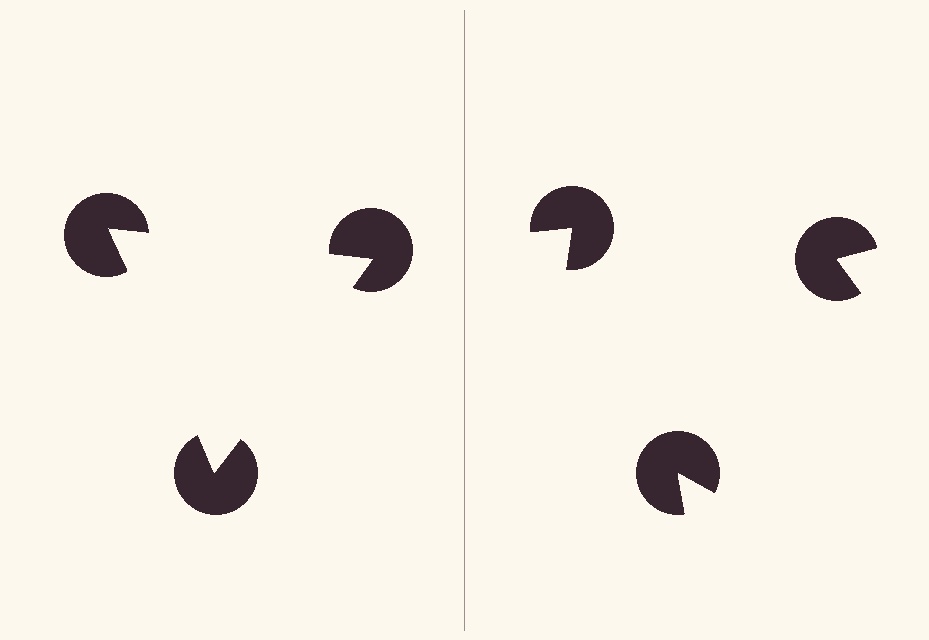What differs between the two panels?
The pac-man discs are positioned identically on both sides; only the wedge orientations differ. On the left they align to a triangle; on the right they are misaligned.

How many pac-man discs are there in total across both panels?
6 — 3 on each side.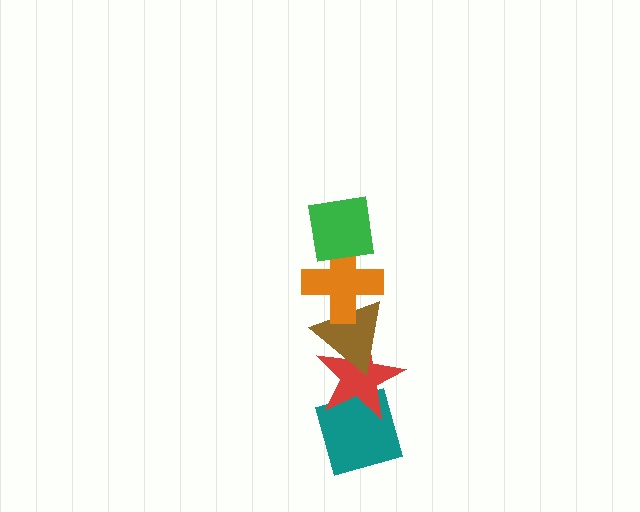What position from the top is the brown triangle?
The brown triangle is 3rd from the top.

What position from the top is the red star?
The red star is 4th from the top.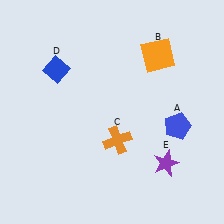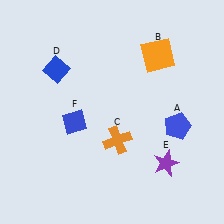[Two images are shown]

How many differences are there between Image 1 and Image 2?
There is 1 difference between the two images.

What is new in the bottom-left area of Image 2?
A blue diamond (F) was added in the bottom-left area of Image 2.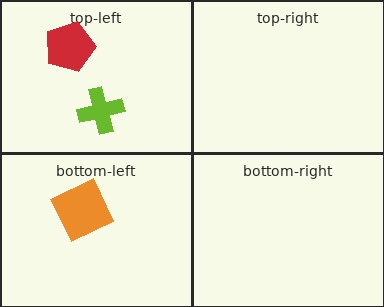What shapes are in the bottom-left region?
The orange square.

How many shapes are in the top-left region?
2.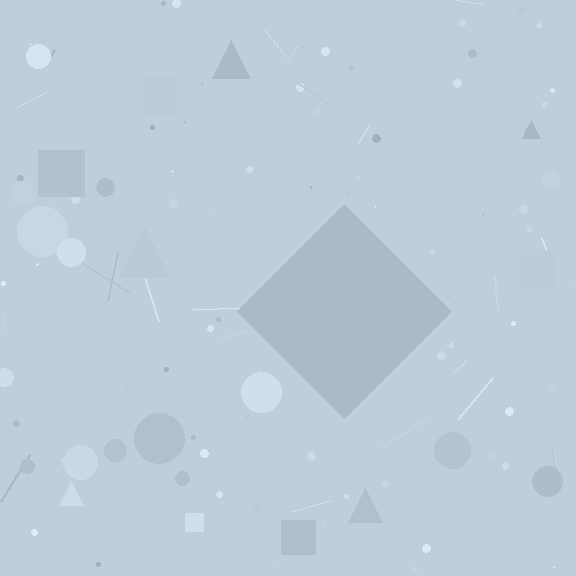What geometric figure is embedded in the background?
A diamond is embedded in the background.